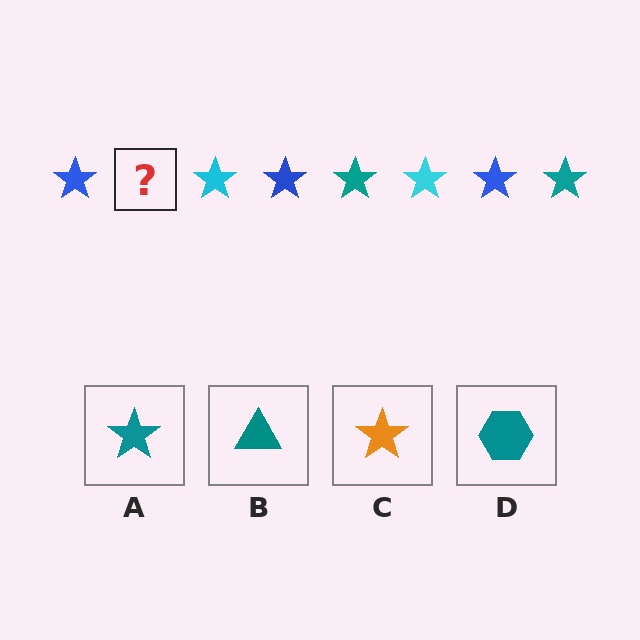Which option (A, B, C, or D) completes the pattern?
A.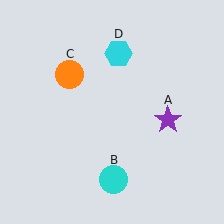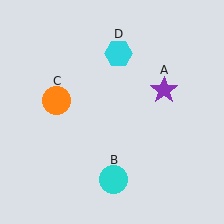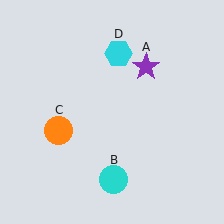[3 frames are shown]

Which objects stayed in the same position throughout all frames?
Cyan circle (object B) and cyan hexagon (object D) remained stationary.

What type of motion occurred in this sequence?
The purple star (object A), orange circle (object C) rotated counterclockwise around the center of the scene.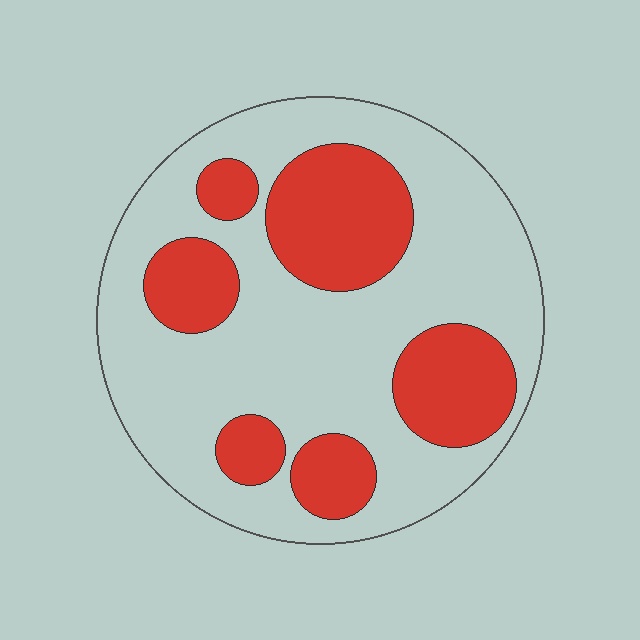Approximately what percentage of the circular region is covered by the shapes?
Approximately 30%.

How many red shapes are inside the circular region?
6.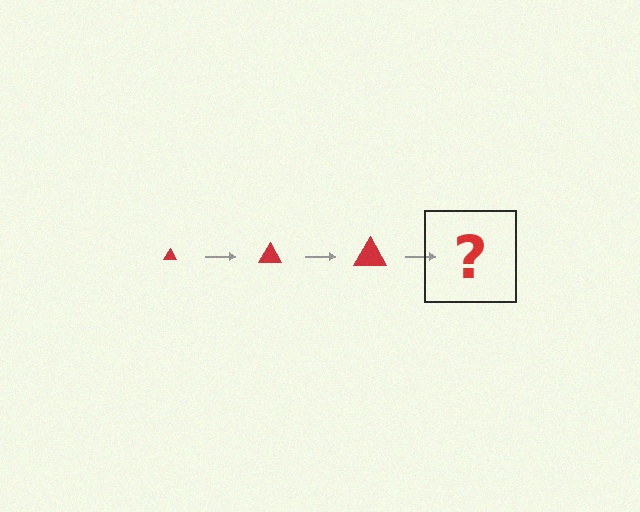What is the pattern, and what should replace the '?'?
The pattern is that the triangle gets progressively larger each step. The '?' should be a red triangle, larger than the previous one.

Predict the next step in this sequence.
The next step is a red triangle, larger than the previous one.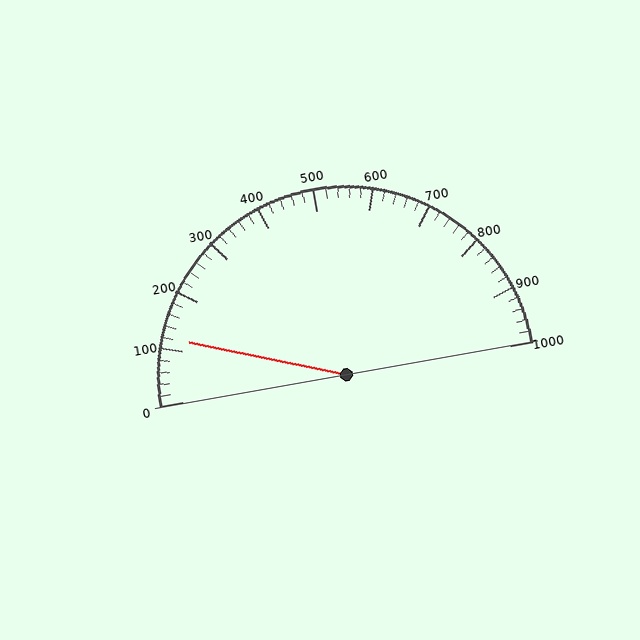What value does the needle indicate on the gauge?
The needle indicates approximately 120.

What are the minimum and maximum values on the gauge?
The gauge ranges from 0 to 1000.